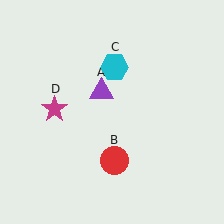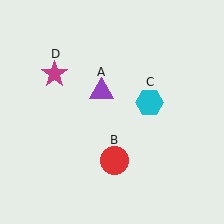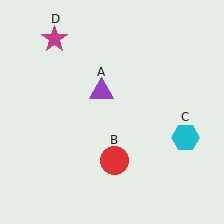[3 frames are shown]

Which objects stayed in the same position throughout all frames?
Purple triangle (object A) and red circle (object B) remained stationary.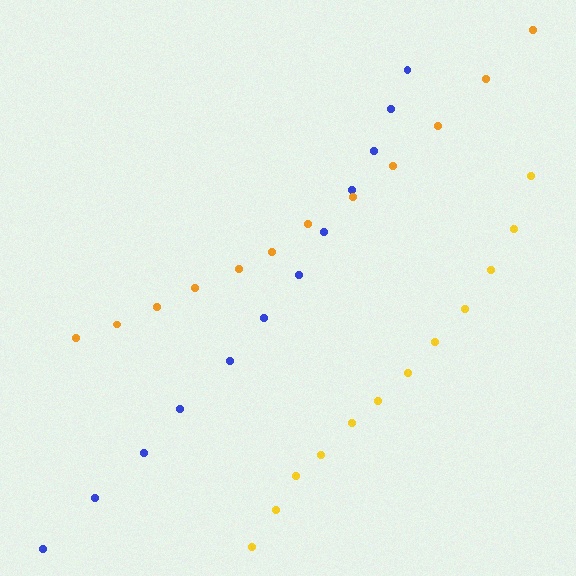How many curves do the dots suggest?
There are 3 distinct paths.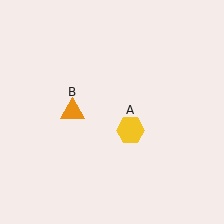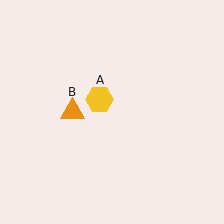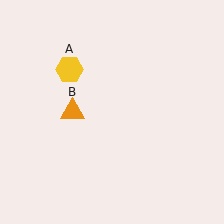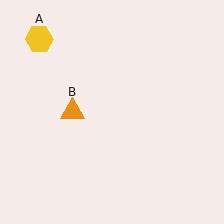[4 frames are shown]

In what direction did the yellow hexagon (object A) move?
The yellow hexagon (object A) moved up and to the left.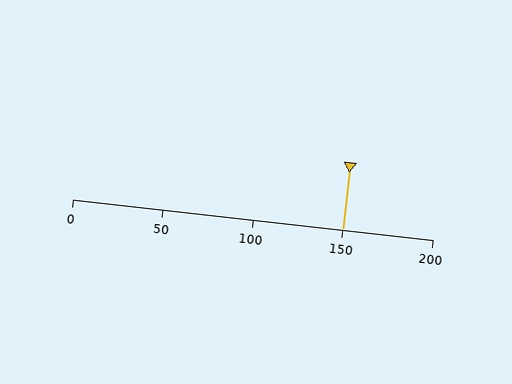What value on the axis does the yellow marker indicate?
The marker indicates approximately 150.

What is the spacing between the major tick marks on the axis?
The major ticks are spaced 50 apart.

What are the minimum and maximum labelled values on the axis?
The axis runs from 0 to 200.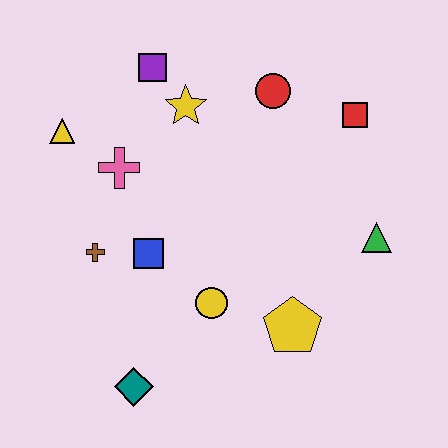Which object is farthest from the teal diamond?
The red square is farthest from the teal diamond.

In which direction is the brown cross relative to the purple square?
The brown cross is below the purple square.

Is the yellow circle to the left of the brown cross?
No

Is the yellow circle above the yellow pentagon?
Yes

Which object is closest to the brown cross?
The blue square is closest to the brown cross.